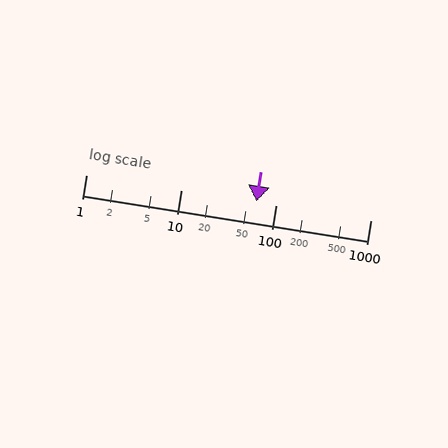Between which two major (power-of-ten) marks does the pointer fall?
The pointer is between 10 and 100.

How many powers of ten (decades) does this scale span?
The scale spans 3 decades, from 1 to 1000.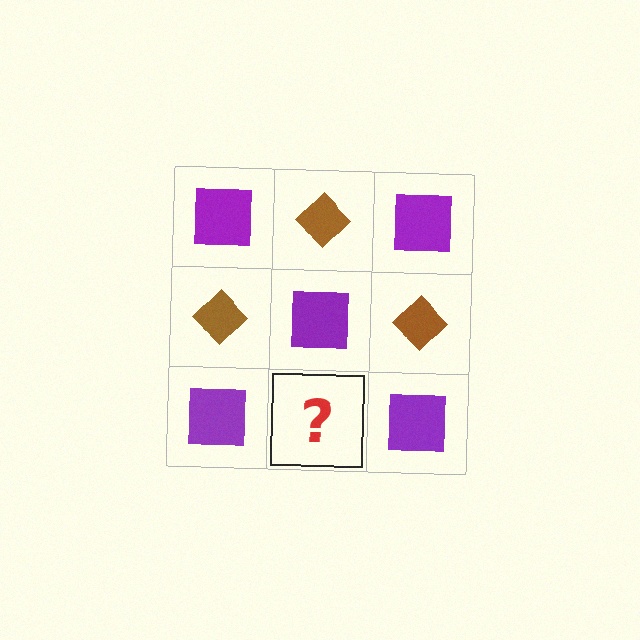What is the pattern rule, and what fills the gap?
The rule is that it alternates purple square and brown diamond in a checkerboard pattern. The gap should be filled with a brown diamond.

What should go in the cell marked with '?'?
The missing cell should contain a brown diamond.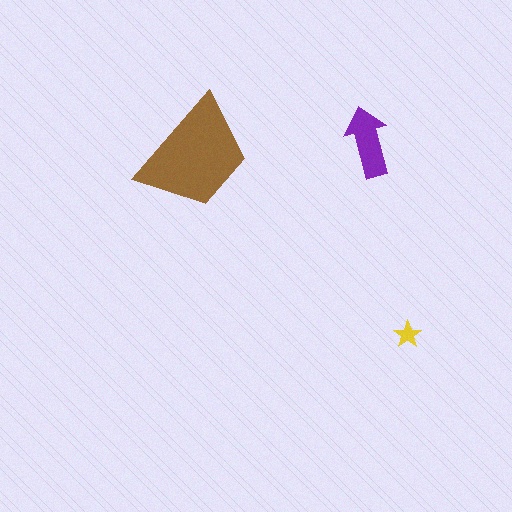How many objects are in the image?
There are 3 objects in the image.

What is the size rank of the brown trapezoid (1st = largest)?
1st.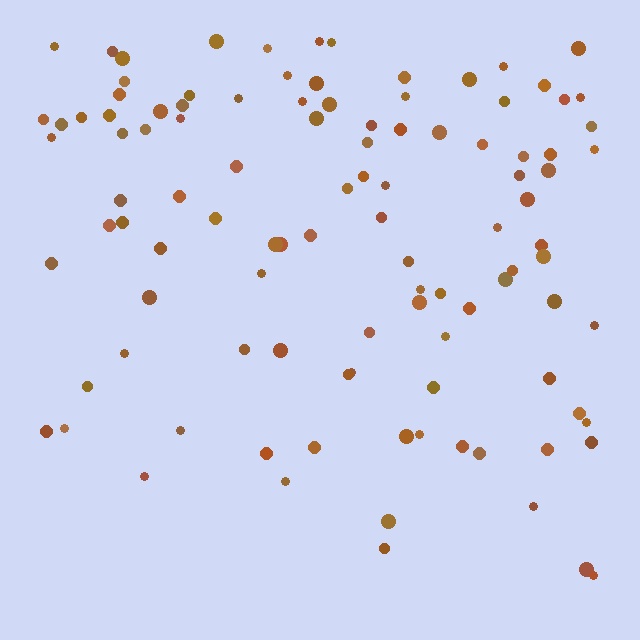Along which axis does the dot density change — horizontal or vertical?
Vertical.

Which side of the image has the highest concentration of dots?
The top.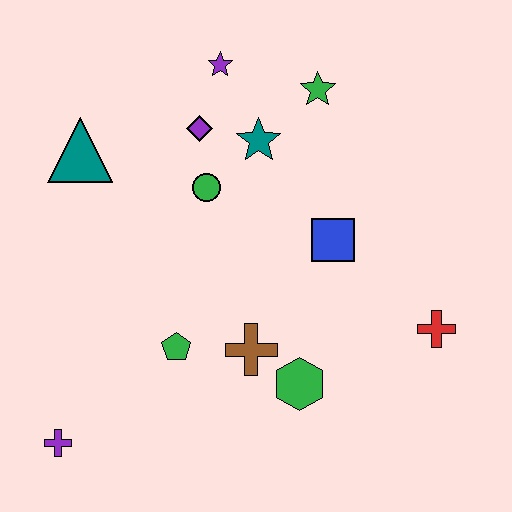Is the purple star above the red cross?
Yes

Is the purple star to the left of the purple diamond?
No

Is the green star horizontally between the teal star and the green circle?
No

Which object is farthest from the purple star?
The purple cross is farthest from the purple star.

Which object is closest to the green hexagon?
The brown cross is closest to the green hexagon.